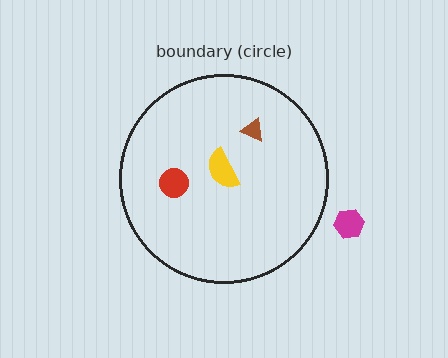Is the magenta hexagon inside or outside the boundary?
Outside.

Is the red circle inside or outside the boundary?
Inside.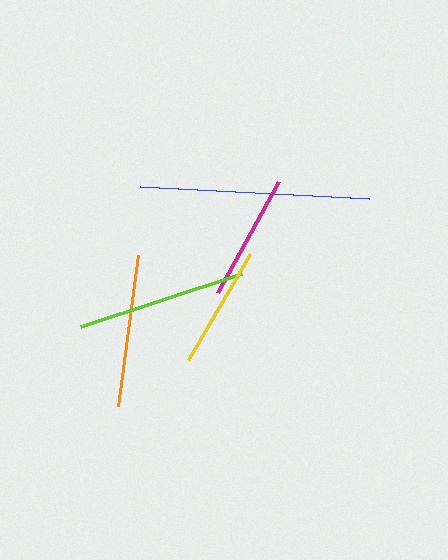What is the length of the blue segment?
The blue segment is approximately 229 pixels long.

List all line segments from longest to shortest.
From longest to shortest: blue, lime, orange, magenta, yellow.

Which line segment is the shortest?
The yellow line is the shortest at approximately 123 pixels.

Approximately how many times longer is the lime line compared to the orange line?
The lime line is approximately 1.1 times the length of the orange line.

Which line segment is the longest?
The blue line is the longest at approximately 229 pixels.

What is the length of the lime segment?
The lime segment is approximately 170 pixels long.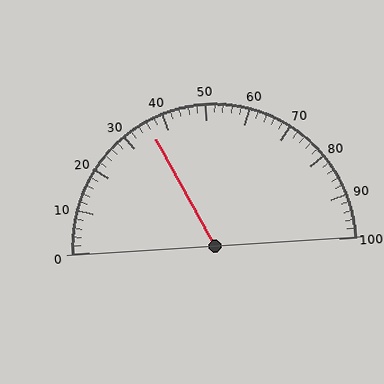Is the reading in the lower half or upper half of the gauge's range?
The reading is in the lower half of the range (0 to 100).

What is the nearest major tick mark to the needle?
The nearest major tick mark is 40.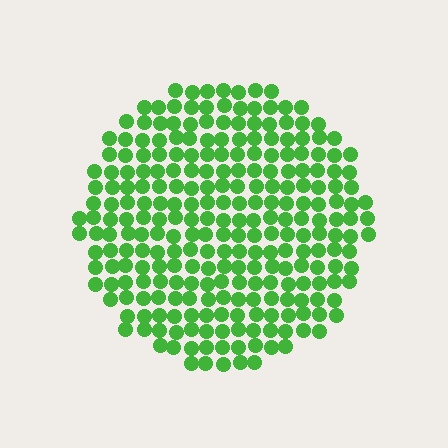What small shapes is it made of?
It is made of small circles.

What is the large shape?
The large shape is a circle.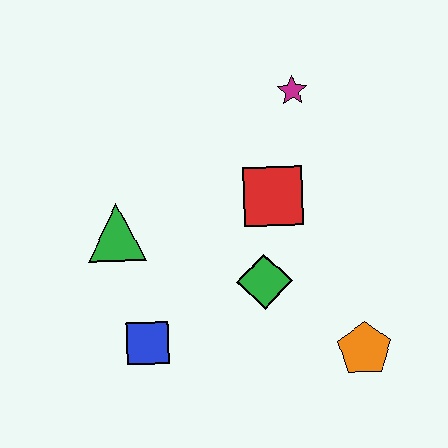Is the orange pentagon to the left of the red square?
No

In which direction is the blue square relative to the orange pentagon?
The blue square is to the left of the orange pentagon.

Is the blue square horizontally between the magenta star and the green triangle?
Yes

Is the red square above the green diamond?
Yes